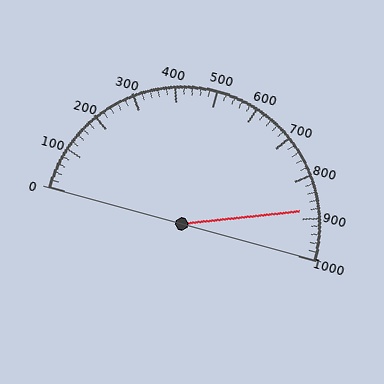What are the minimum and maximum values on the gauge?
The gauge ranges from 0 to 1000.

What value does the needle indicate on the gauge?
The needle indicates approximately 880.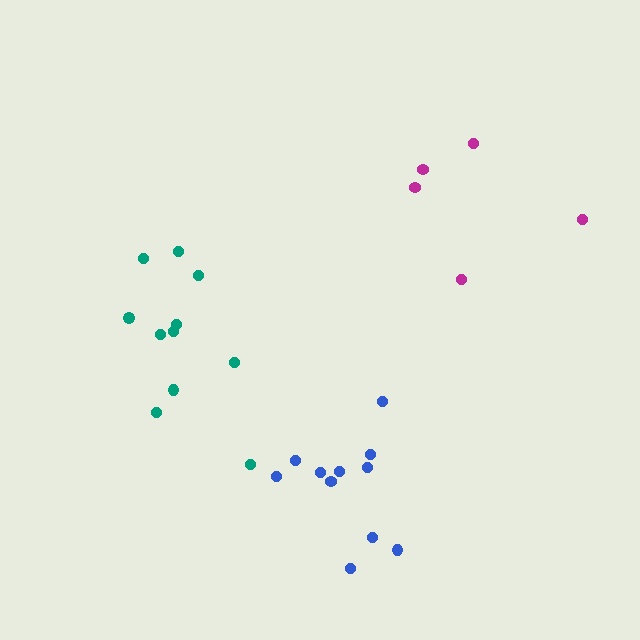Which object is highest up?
The magenta cluster is topmost.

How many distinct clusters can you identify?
There are 3 distinct clusters.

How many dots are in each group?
Group 1: 5 dots, Group 2: 11 dots, Group 3: 11 dots (27 total).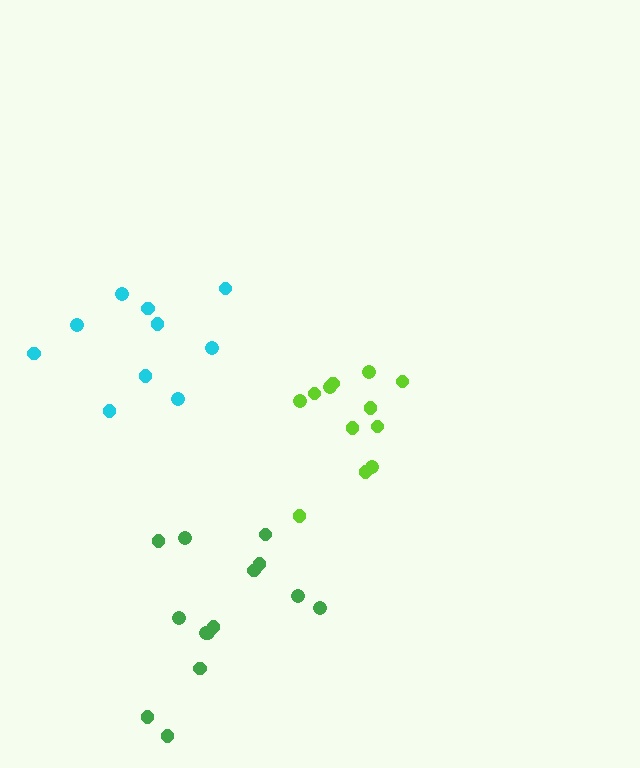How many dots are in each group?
Group 1: 10 dots, Group 2: 12 dots, Group 3: 14 dots (36 total).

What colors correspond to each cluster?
The clusters are colored: cyan, lime, green.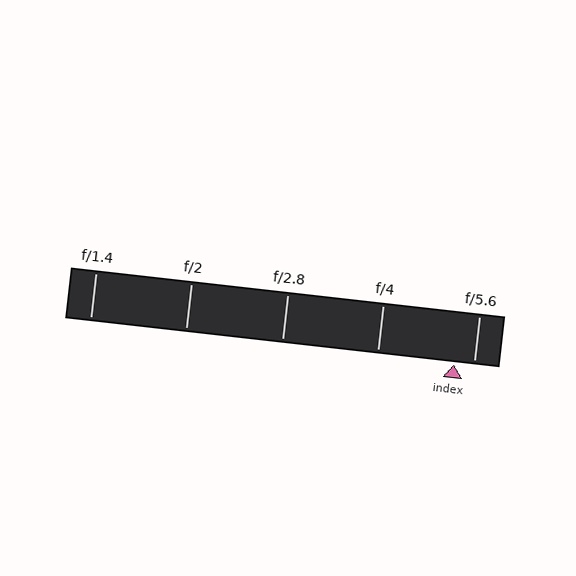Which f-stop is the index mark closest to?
The index mark is closest to f/5.6.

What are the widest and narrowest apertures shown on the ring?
The widest aperture shown is f/1.4 and the narrowest is f/5.6.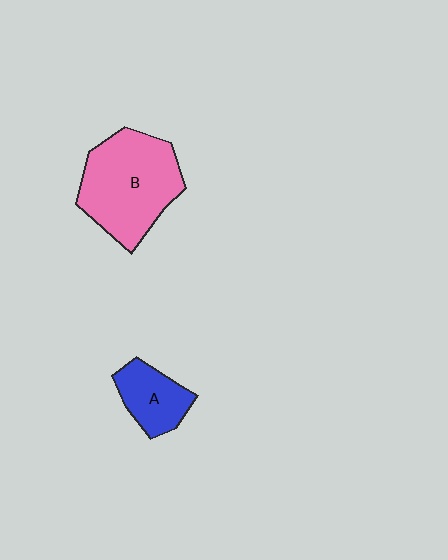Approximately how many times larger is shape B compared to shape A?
Approximately 2.2 times.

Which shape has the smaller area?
Shape A (blue).